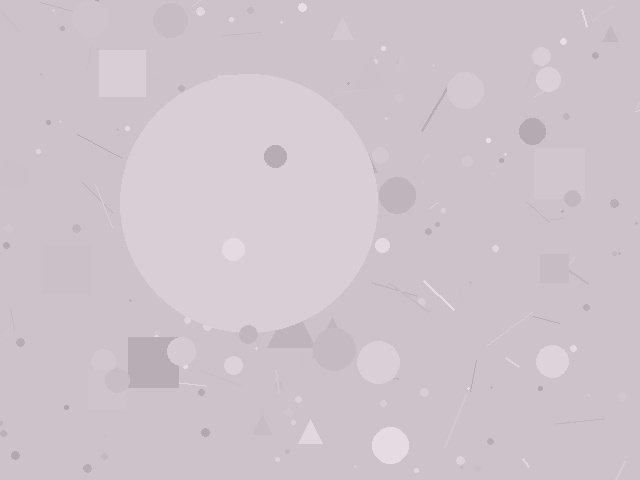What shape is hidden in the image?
A circle is hidden in the image.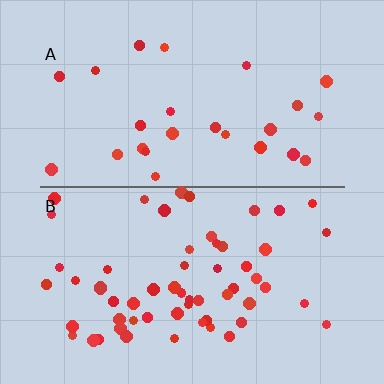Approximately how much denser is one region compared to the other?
Approximately 2.4× — region B over region A.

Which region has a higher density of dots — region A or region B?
B (the bottom).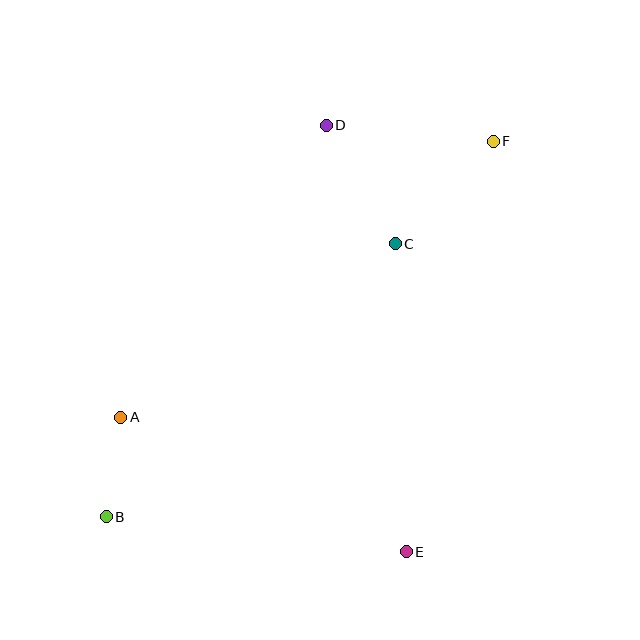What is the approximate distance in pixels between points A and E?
The distance between A and E is approximately 316 pixels.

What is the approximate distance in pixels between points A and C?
The distance between A and C is approximately 325 pixels.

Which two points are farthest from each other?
Points B and F are farthest from each other.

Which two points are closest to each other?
Points A and B are closest to each other.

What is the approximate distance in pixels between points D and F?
The distance between D and F is approximately 168 pixels.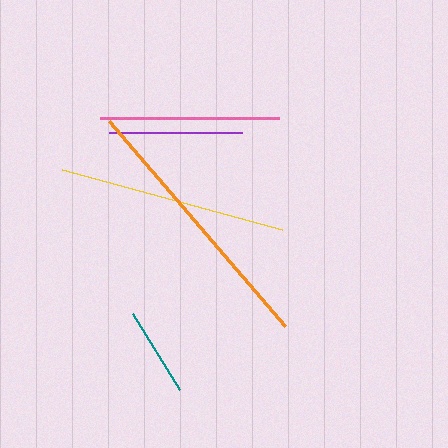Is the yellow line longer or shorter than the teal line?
The yellow line is longer than the teal line.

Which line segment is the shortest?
The teal line is the shortest at approximately 89 pixels.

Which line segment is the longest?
The orange line is the longest at approximately 270 pixels.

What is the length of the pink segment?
The pink segment is approximately 179 pixels long.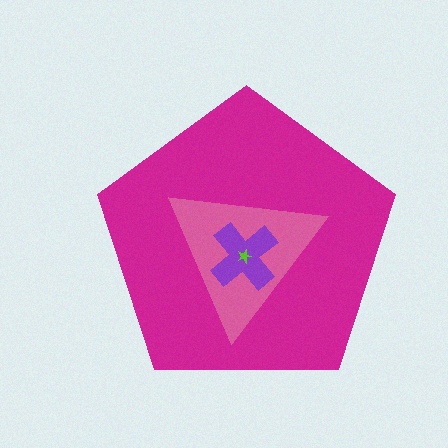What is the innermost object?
The lime star.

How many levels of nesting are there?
4.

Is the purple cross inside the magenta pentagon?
Yes.